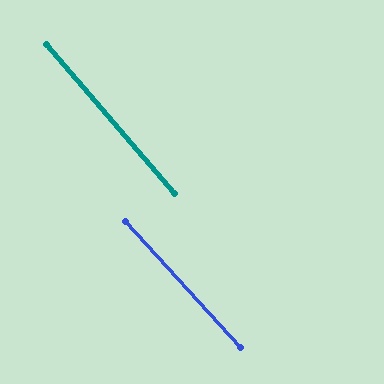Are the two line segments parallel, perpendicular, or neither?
Parallel — their directions differ by only 1.7°.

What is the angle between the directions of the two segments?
Approximately 2 degrees.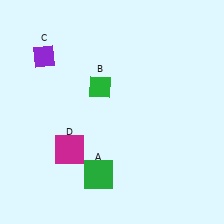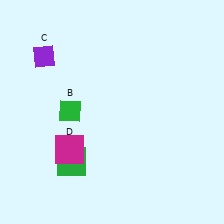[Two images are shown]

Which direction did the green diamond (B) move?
The green diamond (B) moved left.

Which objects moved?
The objects that moved are: the green square (A), the green diamond (B).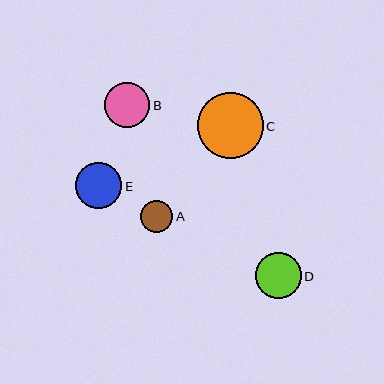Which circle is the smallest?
Circle A is the smallest with a size of approximately 32 pixels.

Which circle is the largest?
Circle C is the largest with a size of approximately 66 pixels.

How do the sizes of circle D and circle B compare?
Circle D and circle B are approximately the same size.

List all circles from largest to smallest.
From largest to smallest: C, E, D, B, A.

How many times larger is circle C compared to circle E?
Circle C is approximately 1.4 times the size of circle E.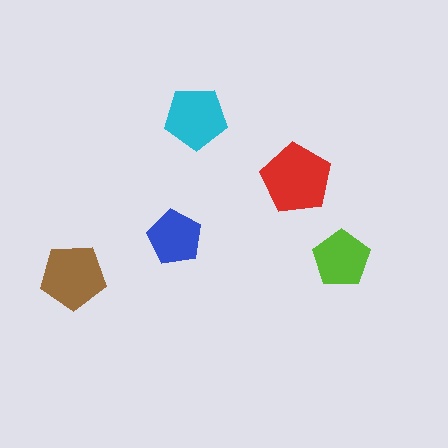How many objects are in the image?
There are 5 objects in the image.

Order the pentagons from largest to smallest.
the red one, the brown one, the cyan one, the lime one, the blue one.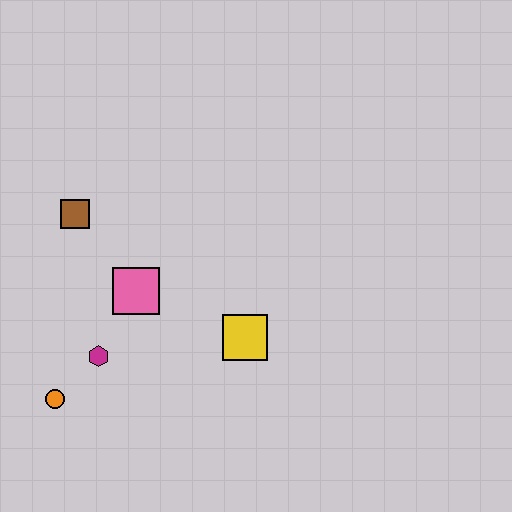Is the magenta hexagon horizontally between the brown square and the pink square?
Yes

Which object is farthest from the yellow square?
The brown square is farthest from the yellow square.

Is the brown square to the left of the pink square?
Yes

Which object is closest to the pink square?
The magenta hexagon is closest to the pink square.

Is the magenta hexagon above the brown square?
No